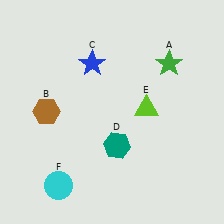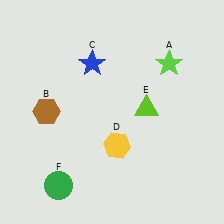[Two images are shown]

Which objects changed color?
A changed from green to lime. D changed from teal to yellow. F changed from cyan to green.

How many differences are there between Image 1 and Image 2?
There are 3 differences between the two images.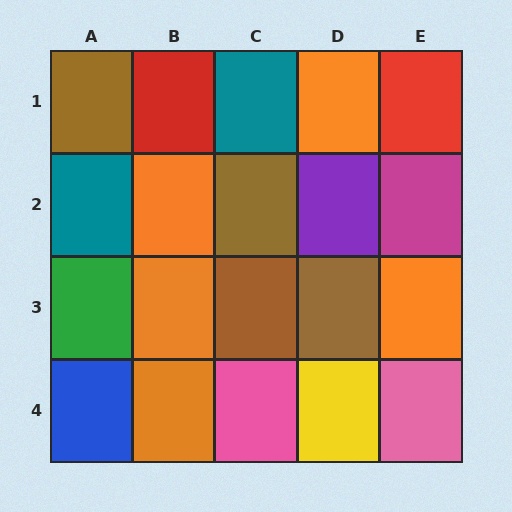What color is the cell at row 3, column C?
Brown.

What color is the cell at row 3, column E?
Orange.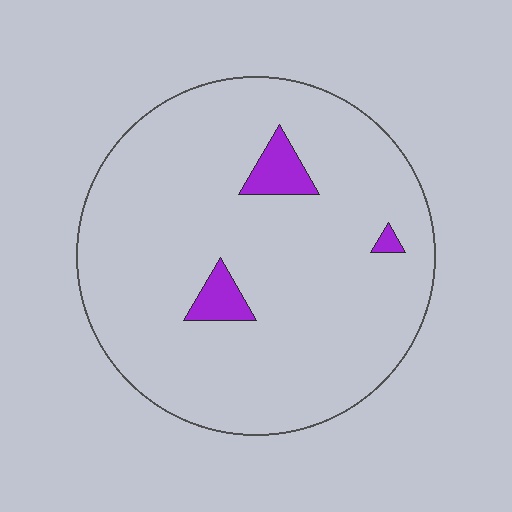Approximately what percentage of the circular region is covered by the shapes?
Approximately 5%.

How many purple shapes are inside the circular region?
3.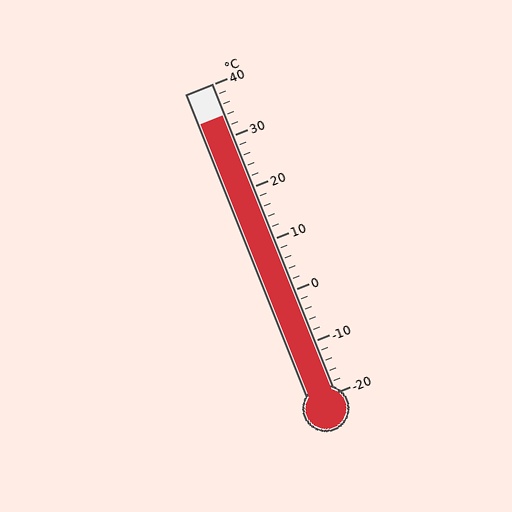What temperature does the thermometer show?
The thermometer shows approximately 34°C.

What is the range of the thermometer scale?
The thermometer scale ranges from -20°C to 40°C.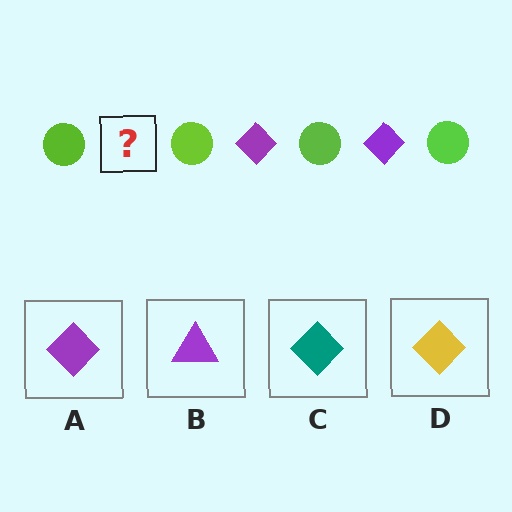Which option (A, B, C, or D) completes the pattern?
A.